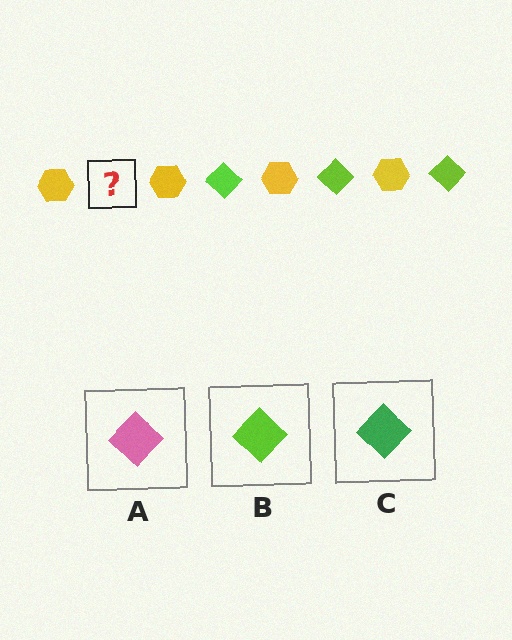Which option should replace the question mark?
Option B.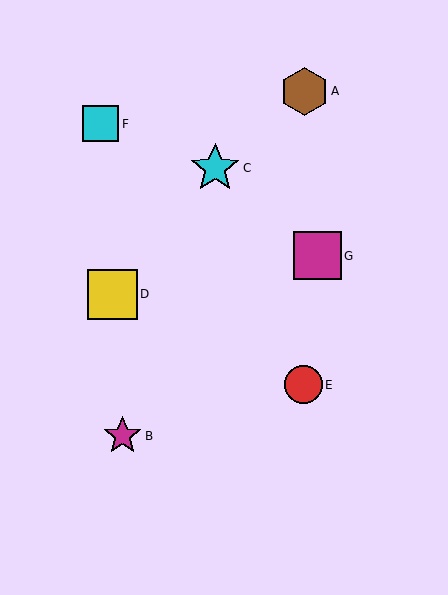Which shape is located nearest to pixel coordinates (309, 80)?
The brown hexagon (labeled A) at (304, 91) is nearest to that location.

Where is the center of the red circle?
The center of the red circle is at (304, 385).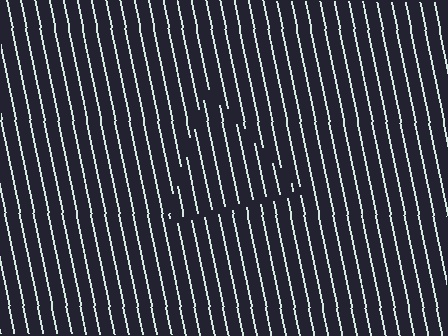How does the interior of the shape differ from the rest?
The interior of the shape contains the same grating, shifted by half a period — the contour is defined by the phase discontinuity where line-ends from the inner and outer gratings abut.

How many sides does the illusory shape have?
3 sides — the line-ends trace a triangle.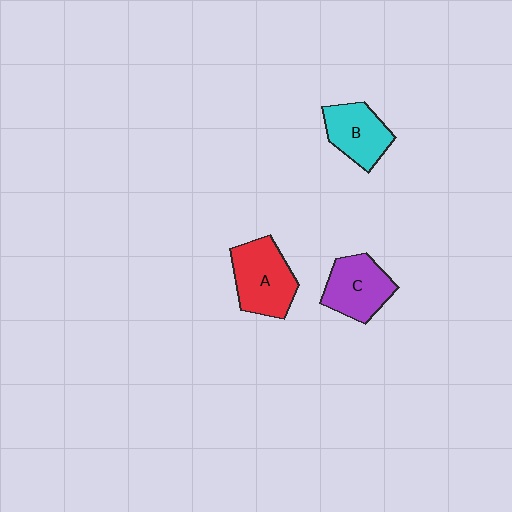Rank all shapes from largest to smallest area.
From largest to smallest: A (red), C (purple), B (cyan).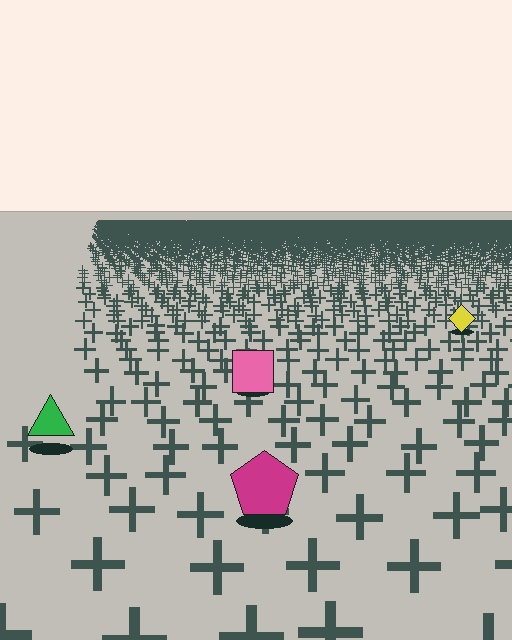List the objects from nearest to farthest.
From nearest to farthest: the magenta pentagon, the green triangle, the pink square, the yellow diamond.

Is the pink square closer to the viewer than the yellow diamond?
Yes. The pink square is closer — you can tell from the texture gradient: the ground texture is coarser near it.